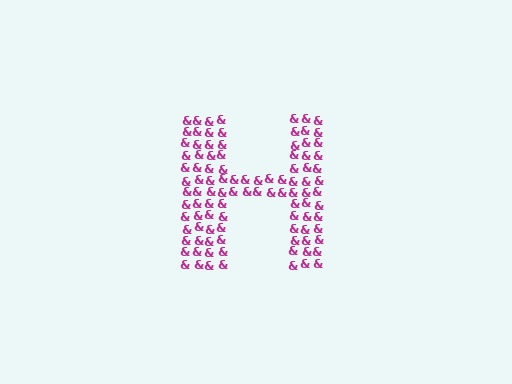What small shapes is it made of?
It is made of small ampersands.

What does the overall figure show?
The overall figure shows the letter H.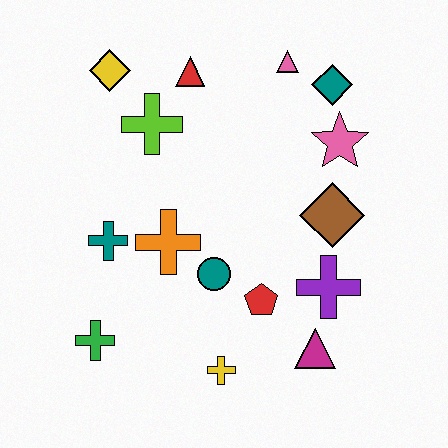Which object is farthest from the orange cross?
The teal diamond is farthest from the orange cross.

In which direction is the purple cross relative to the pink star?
The purple cross is below the pink star.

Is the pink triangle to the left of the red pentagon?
No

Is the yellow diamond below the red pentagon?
No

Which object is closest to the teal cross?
The orange cross is closest to the teal cross.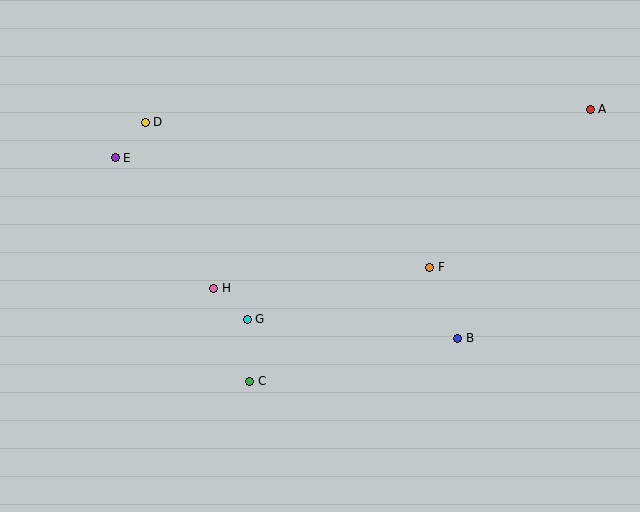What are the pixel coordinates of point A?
Point A is at (590, 109).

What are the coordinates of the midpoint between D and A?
The midpoint between D and A is at (368, 116).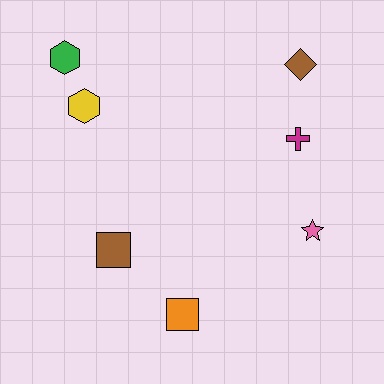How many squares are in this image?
There are 2 squares.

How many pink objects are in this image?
There is 1 pink object.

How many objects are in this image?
There are 7 objects.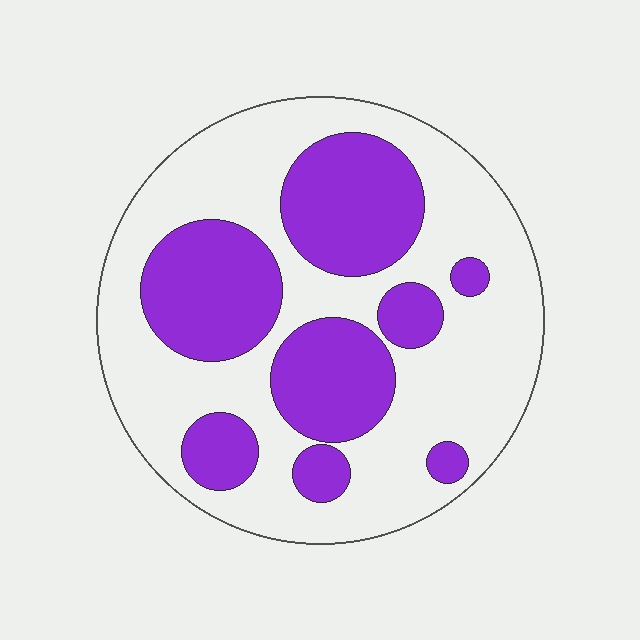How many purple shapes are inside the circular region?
8.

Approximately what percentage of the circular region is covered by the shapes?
Approximately 35%.